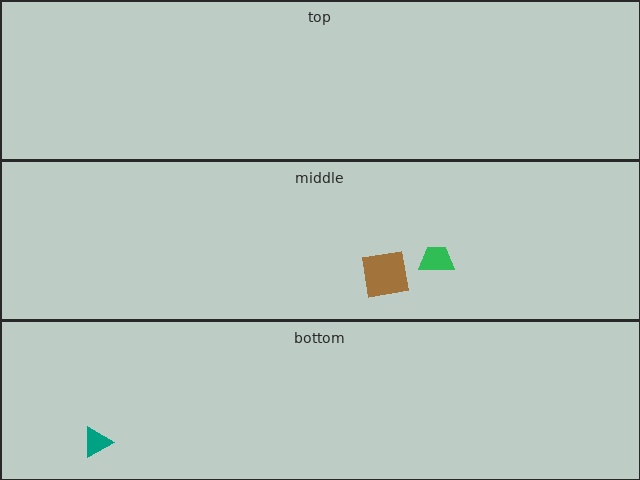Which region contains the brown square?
The middle region.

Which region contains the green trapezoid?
The middle region.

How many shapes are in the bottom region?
1.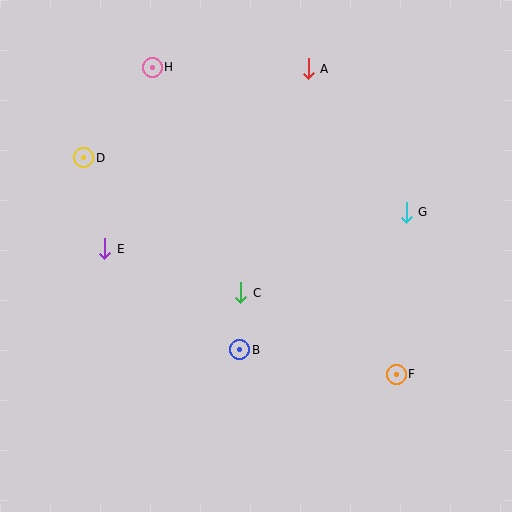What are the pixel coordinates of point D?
Point D is at (84, 158).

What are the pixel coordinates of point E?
Point E is at (105, 249).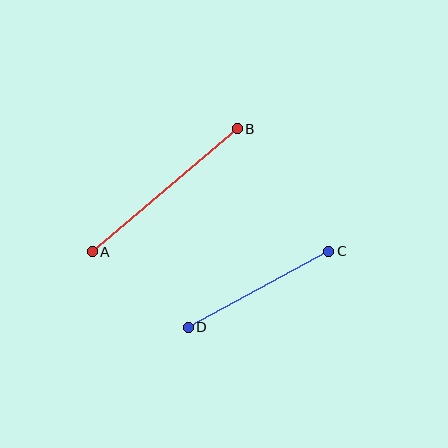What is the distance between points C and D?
The distance is approximately 160 pixels.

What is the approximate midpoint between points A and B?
The midpoint is at approximately (165, 190) pixels.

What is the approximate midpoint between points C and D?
The midpoint is at approximately (259, 289) pixels.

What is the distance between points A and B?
The distance is approximately 190 pixels.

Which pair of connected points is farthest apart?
Points A and B are farthest apart.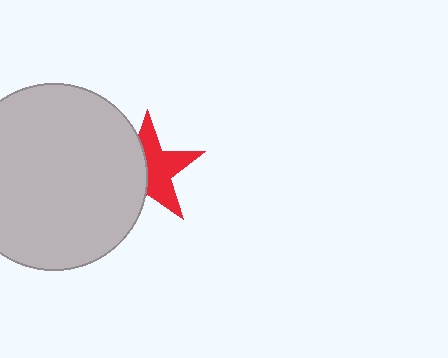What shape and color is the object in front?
The object in front is a light gray circle.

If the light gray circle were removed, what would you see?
You would see the complete red star.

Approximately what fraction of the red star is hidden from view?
Roughly 45% of the red star is hidden behind the light gray circle.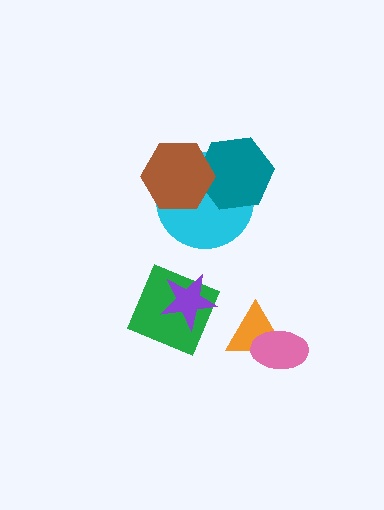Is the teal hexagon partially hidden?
Yes, it is partially covered by another shape.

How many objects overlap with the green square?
1 object overlaps with the green square.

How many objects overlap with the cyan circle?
2 objects overlap with the cyan circle.